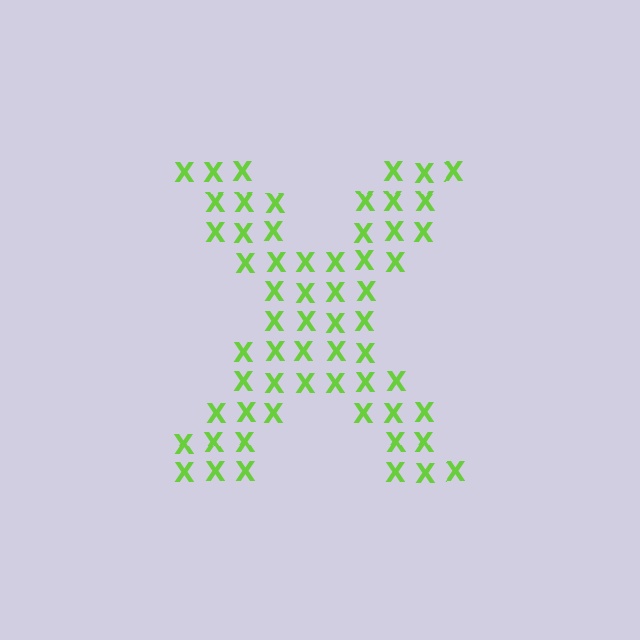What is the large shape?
The large shape is the letter X.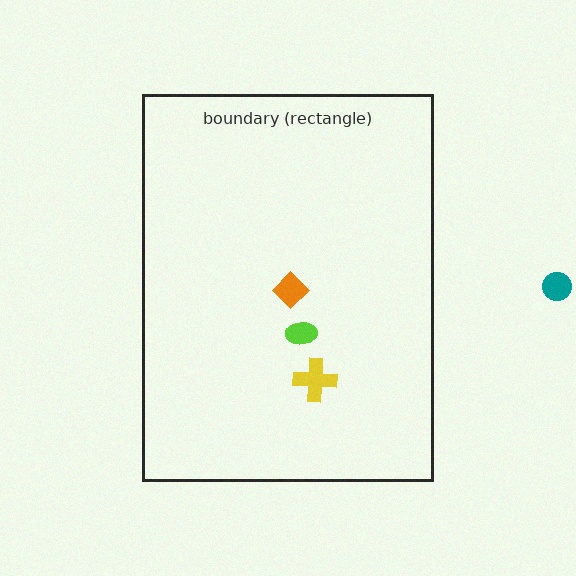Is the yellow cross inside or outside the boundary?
Inside.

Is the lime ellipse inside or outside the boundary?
Inside.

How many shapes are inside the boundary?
3 inside, 1 outside.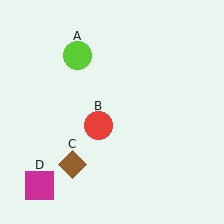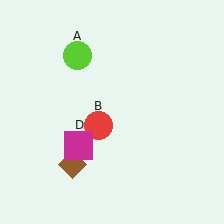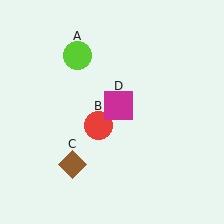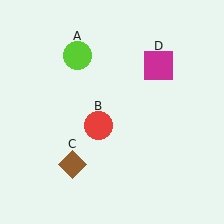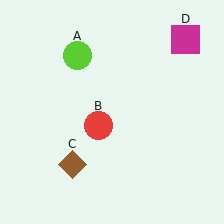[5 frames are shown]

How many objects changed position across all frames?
1 object changed position: magenta square (object D).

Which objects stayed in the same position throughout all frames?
Lime circle (object A) and red circle (object B) and brown diamond (object C) remained stationary.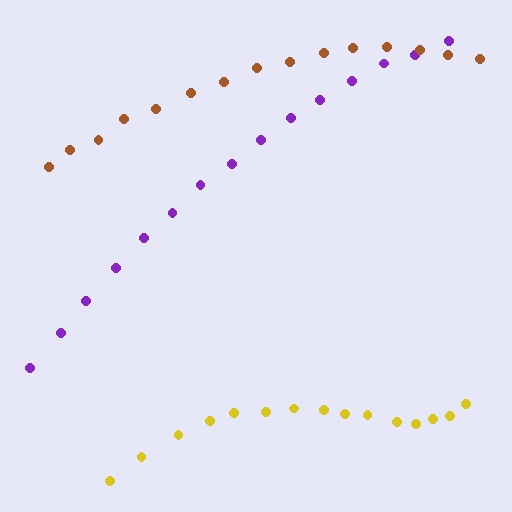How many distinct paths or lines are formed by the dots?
There are 3 distinct paths.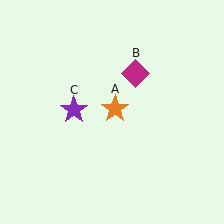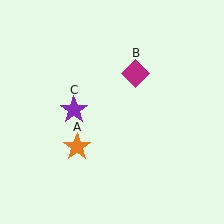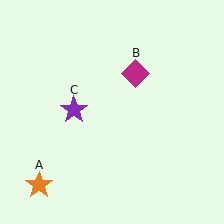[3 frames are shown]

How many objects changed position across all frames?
1 object changed position: orange star (object A).